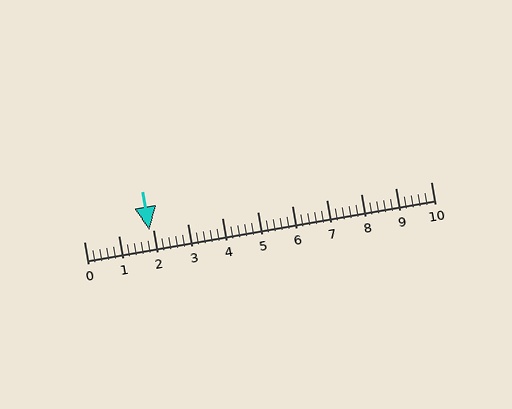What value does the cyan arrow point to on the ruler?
The cyan arrow points to approximately 1.9.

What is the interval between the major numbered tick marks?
The major tick marks are spaced 1 units apart.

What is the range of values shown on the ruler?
The ruler shows values from 0 to 10.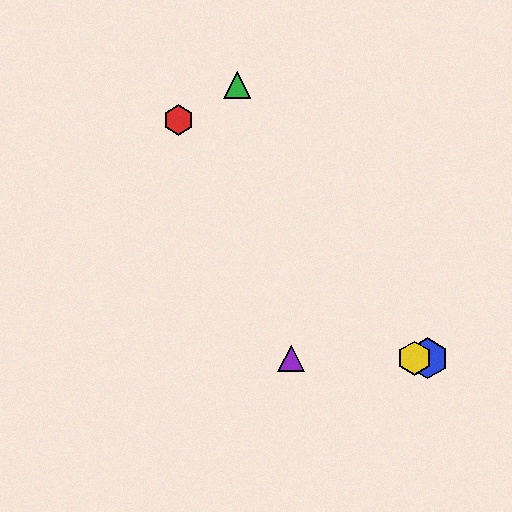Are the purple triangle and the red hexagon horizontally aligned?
No, the purple triangle is at y≈358 and the red hexagon is at y≈120.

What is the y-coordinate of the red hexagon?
The red hexagon is at y≈120.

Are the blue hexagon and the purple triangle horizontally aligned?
Yes, both are at y≈358.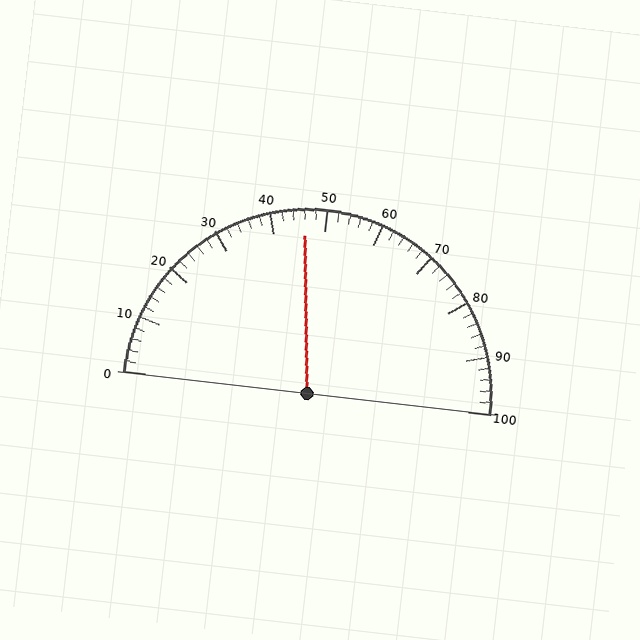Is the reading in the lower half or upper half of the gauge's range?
The reading is in the lower half of the range (0 to 100).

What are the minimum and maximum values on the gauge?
The gauge ranges from 0 to 100.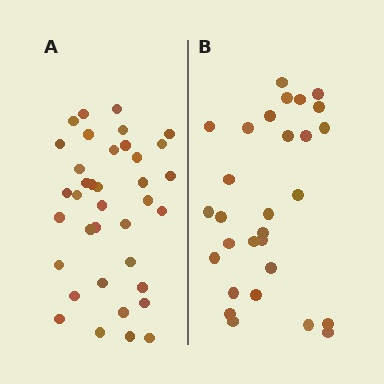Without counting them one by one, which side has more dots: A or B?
Region A (the left region) has more dots.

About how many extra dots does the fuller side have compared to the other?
Region A has roughly 8 or so more dots than region B.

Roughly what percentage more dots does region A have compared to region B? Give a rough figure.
About 30% more.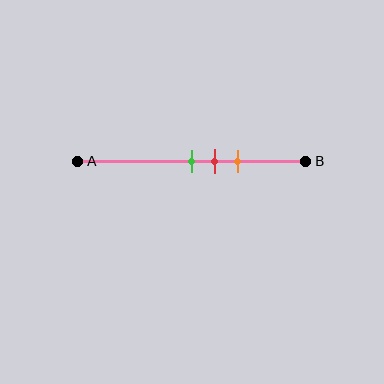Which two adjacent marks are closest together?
The green and red marks are the closest adjacent pair.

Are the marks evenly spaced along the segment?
Yes, the marks are approximately evenly spaced.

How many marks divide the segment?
There are 3 marks dividing the segment.